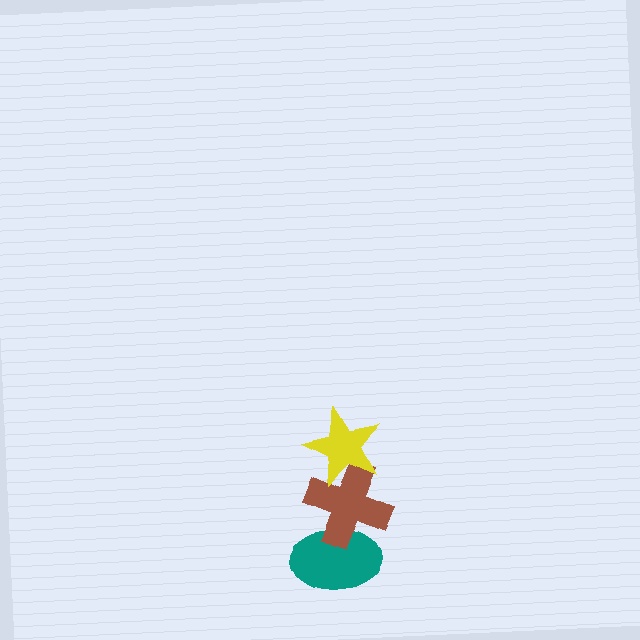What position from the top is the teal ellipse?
The teal ellipse is 3rd from the top.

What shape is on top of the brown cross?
The yellow star is on top of the brown cross.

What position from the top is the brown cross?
The brown cross is 2nd from the top.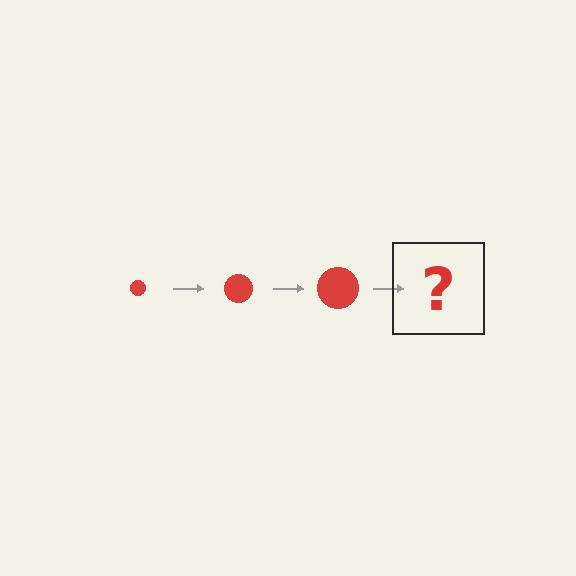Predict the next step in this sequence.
The next step is a red circle, larger than the previous one.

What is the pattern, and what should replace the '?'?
The pattern is that the circle gets progressively larger each step. The '?' should be a red circle, larger than the previous one.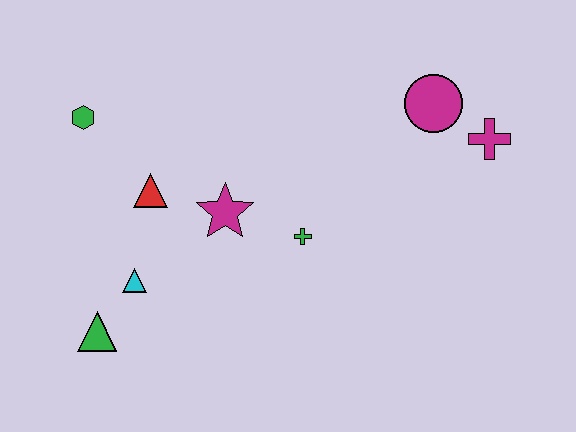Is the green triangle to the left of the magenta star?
Yes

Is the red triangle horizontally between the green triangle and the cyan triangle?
No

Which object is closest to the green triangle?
The cyan triangle is closest to the green triangle.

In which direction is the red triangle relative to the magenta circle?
The red triangle is to the left of the magenta circle.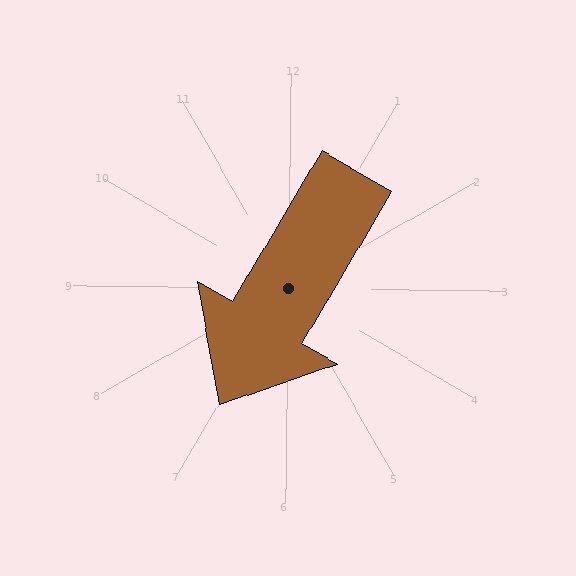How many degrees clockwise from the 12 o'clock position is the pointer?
Approximately 210 degrees.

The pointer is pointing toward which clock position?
Roughly 7 o'clock.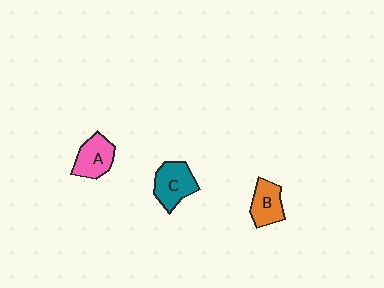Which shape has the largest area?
Shape C (teal).